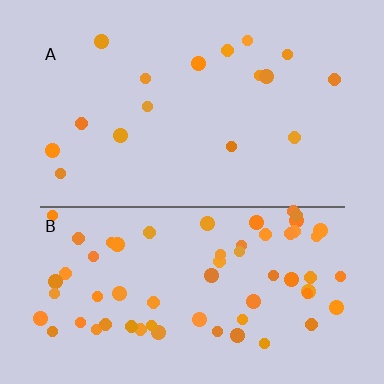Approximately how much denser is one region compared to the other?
Approximately 3.8× — region B over region A.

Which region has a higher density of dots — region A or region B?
B (the bottom).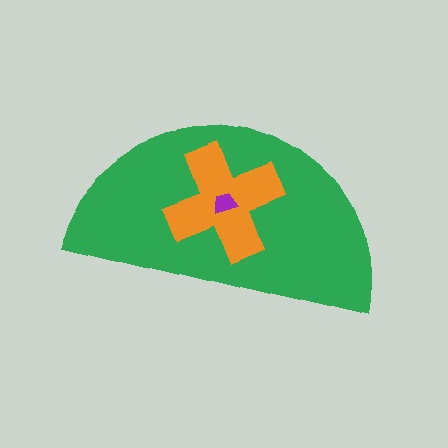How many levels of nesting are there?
3.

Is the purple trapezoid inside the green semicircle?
Yes.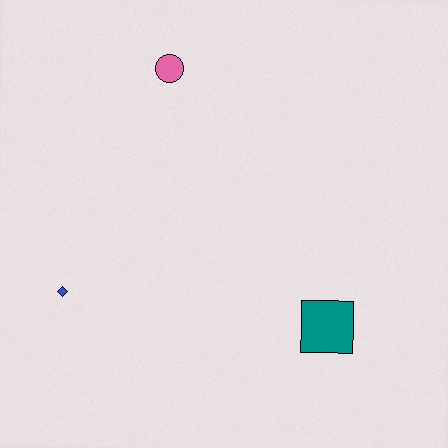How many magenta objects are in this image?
There are no magenta objects.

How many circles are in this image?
There is 1 circle.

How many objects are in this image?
There are 3 objects.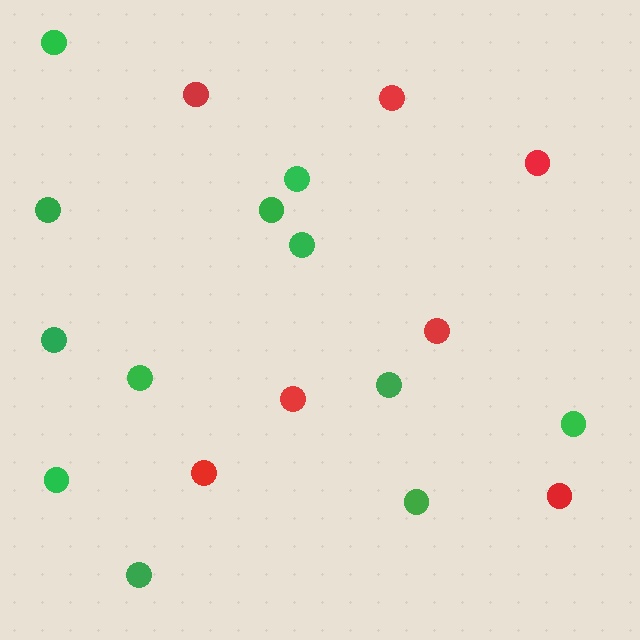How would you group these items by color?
There are 2 groups: one group of red circles (7) and one group of green circles (12).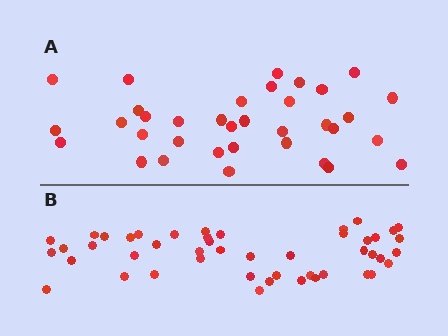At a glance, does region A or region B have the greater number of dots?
Region B (the bottom region) has more dots.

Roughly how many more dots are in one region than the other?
Region B has roughly 12 or so more dots than region A.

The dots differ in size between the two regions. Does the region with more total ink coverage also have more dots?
No. Region A has more total ink coverage because its dots are larger, but region B actually contains more individual dots. Total area can be misleading — the number of items is what matters here.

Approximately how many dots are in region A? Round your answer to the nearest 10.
About 40 dots. (The exact count is 35, which rounds to 40.)